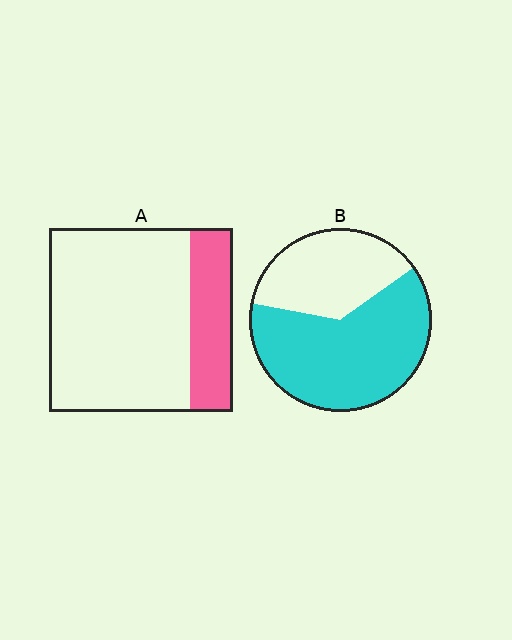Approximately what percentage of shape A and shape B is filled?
A is approximately 25% and B is approximately 65%.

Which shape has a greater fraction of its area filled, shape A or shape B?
Shape B.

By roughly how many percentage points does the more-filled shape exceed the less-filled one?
By roughly 40 percentage points (B over A).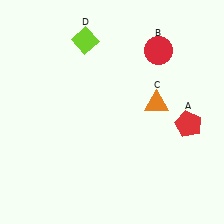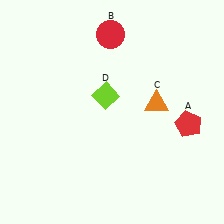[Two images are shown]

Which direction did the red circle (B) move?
The red circle (B) moved left.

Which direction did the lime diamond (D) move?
The lime diamond (D) moved down.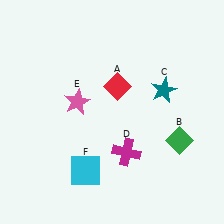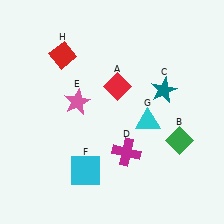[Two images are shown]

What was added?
A cyan triangle (G), a red diamond (H) were added in Image 2.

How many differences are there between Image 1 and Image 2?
There are 2 differences between the two images.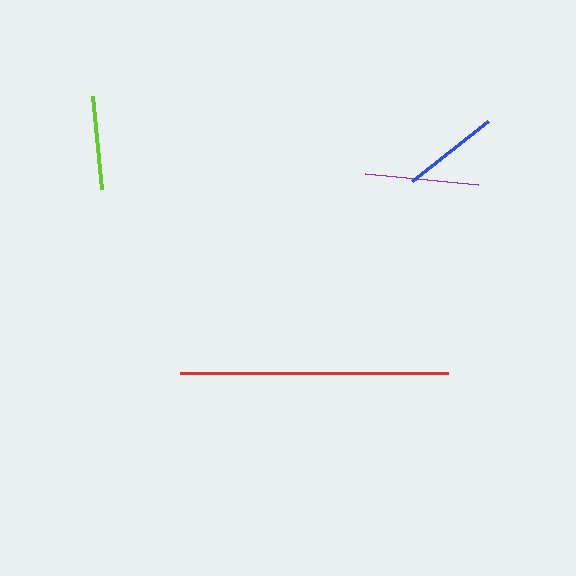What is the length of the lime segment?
The lime segment is approximately 94 pixels long.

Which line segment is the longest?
The red line is the longest at approximately 268 pixels.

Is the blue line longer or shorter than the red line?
The red line is longer than the blue line.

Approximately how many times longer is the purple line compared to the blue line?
The purple line is approximately 1.2 times the length of the blue line.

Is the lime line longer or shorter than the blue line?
The blue line is longer than the lime line.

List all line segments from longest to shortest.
From longest to shortest: red, purple, blue, lime.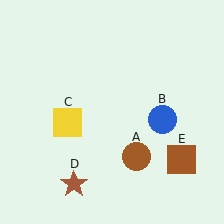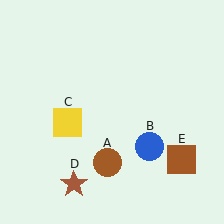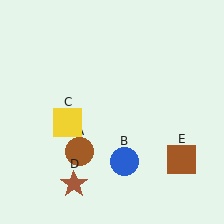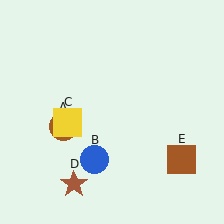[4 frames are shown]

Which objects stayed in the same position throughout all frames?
Yellow square (object C) and brown star (object D) and brown square (object E) remained stationary.